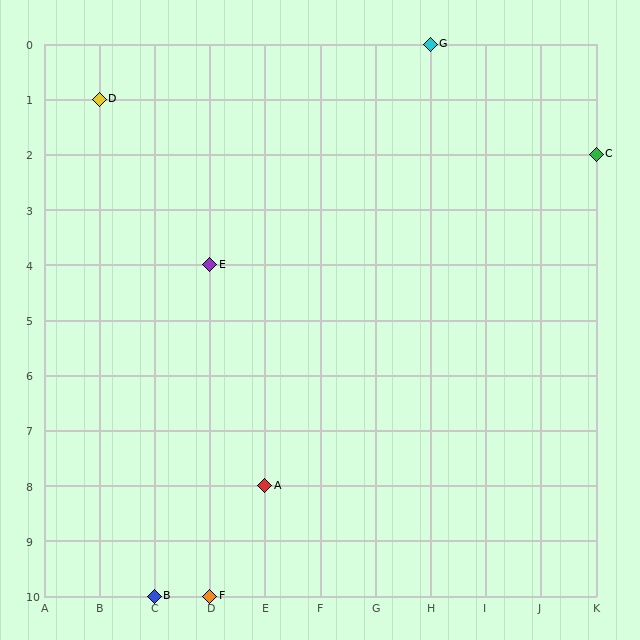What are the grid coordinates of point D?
Point D is at grid coordinates (B, 1).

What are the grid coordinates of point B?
Point B is at grid coordinates (C, 10).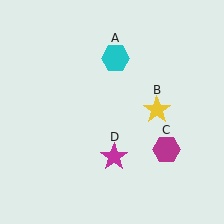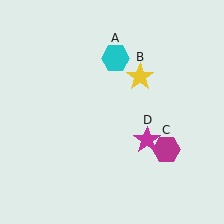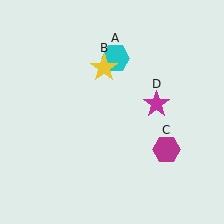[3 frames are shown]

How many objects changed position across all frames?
2 objects changed position: yellow star (object B), magenta star (object D).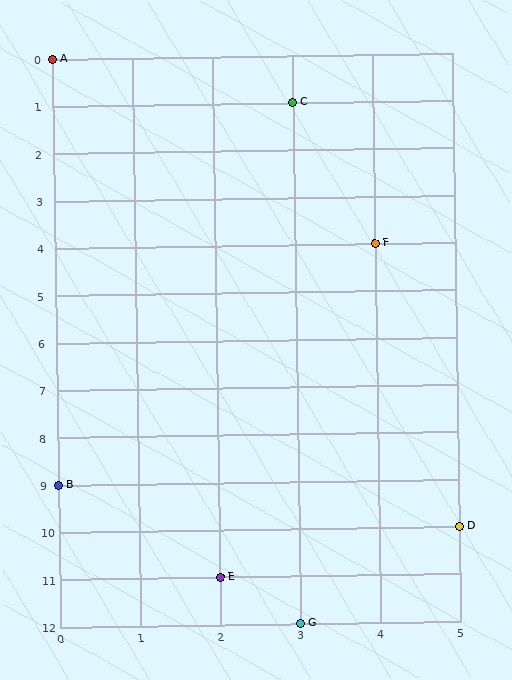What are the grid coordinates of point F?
Point F is at grid coordinates (4, 4).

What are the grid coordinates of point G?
Point G is at grid coordinates (3, 12).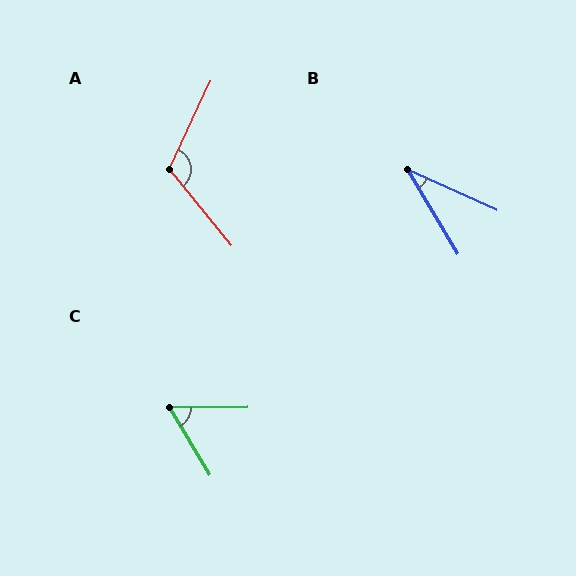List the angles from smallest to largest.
B (35°), C (60°), A (115°).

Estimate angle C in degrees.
Approximately 60 degrees.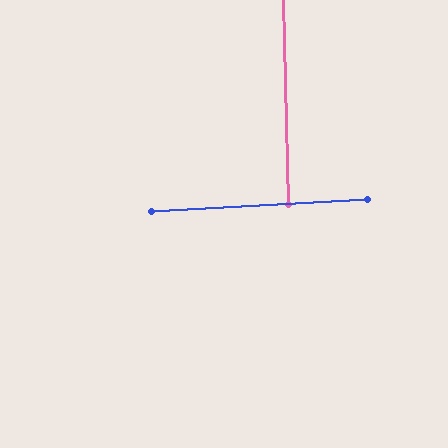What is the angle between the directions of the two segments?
Approximately 88 degrees.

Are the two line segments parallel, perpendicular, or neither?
Perpendicular — they meet at approximately 88°.